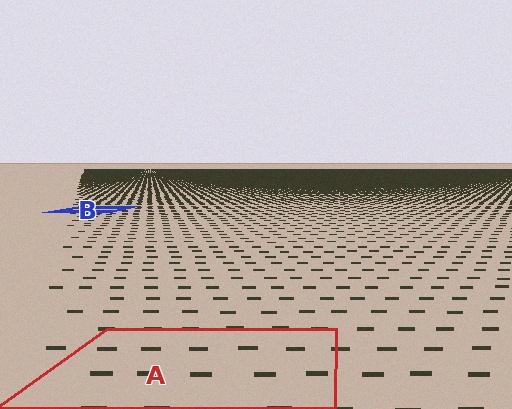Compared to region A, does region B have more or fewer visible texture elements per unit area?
Region B has more texture elements per unit area — they are packed more densely because it is farther away.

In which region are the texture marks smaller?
The texture marks are smaller in region B, because it is farther away.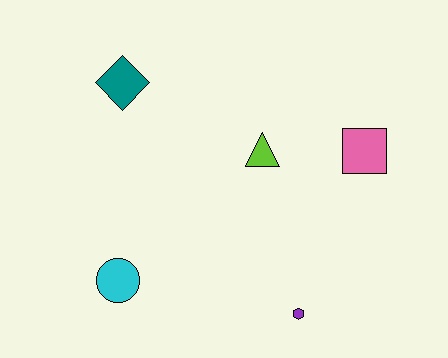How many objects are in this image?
There are 5 objects.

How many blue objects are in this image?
There are no blue objects.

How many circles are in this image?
There is 1 circle.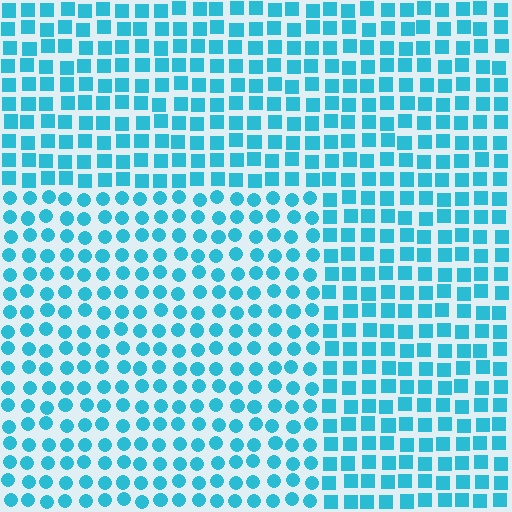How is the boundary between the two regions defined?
The boundary is defined by a change in element shape: circles inside vs. squares outside. All elements share the same color and spacing.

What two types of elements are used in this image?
The image uses circles inside the rectangle region and squares outside it.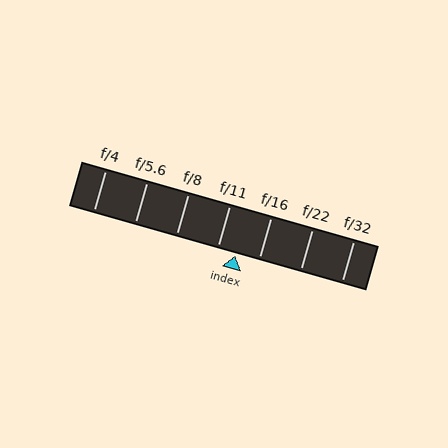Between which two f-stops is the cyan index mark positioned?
The index mark is between f/11 and f/16.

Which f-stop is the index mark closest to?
The index mark is closest to f/11.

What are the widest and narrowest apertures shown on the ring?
The widest aperture shown is f/4 and the narrowest is f/32.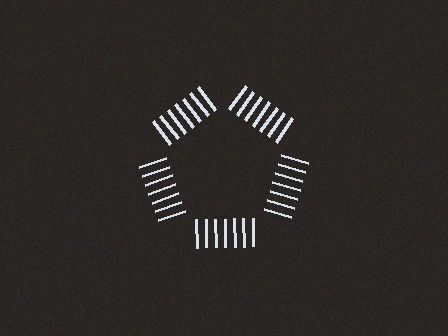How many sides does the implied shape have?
5 sides — the line-ends trace a pentagon.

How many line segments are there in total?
35 — 7 along each of the 5 edges.